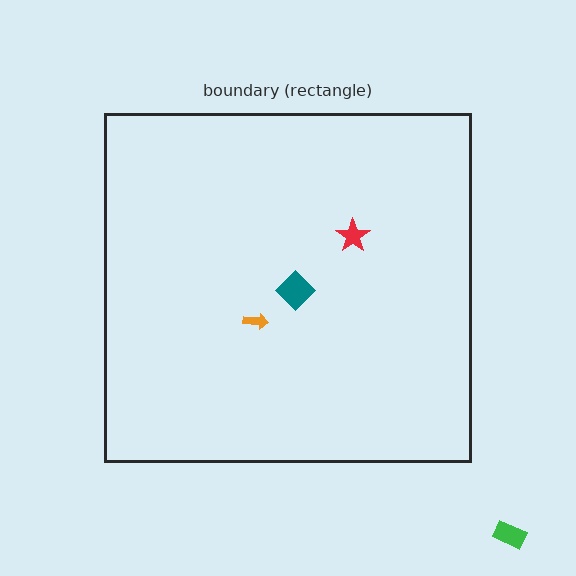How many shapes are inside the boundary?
3 inside, 1 outside.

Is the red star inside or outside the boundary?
Inside.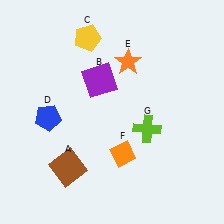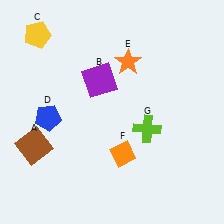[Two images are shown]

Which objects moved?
The objects that moved are: the brown square (A), the yellow pentagon (C).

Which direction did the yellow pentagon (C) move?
The yellow pentagon (C) moved left.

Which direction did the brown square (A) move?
The brown square (A) moved left.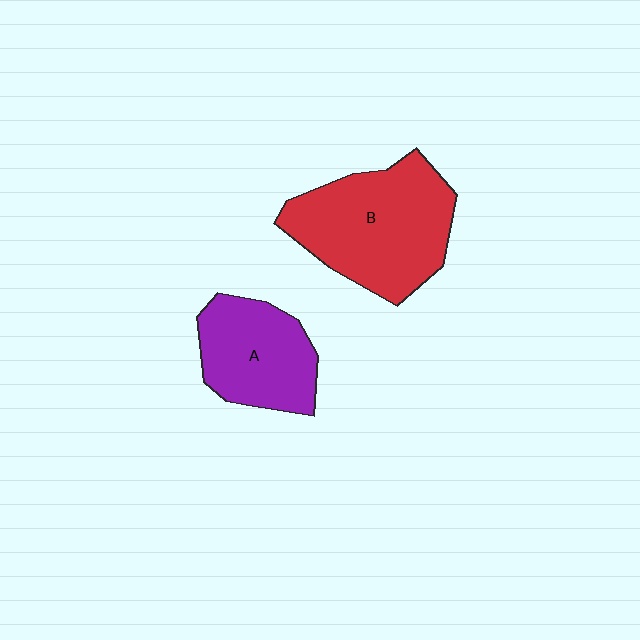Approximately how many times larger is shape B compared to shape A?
Approximately 1.5 times.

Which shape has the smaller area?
Shape A (purple).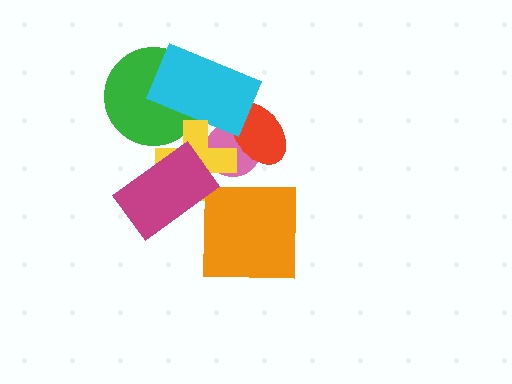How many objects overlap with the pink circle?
3 objects overlap with the pink circle.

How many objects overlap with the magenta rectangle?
1 object overlaps with the magenta rectangle.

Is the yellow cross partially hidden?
Yes, it is partially covered by another shape.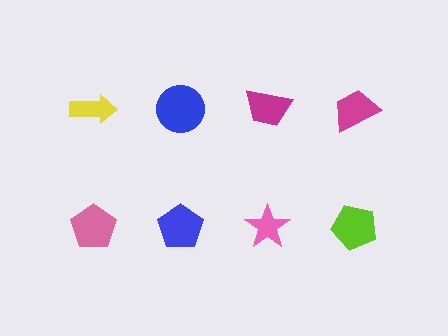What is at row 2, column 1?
A pink pentagon.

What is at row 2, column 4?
A lime pentagon.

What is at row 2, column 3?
A pink star.